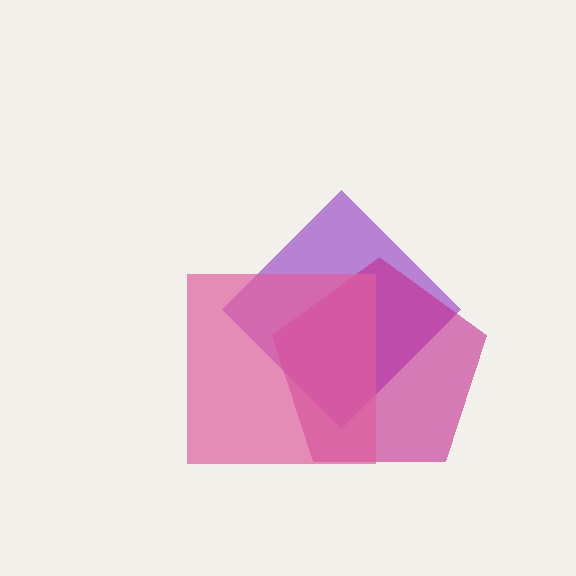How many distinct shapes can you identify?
There are 3 distinct shapes: a purple diamond, a magenta pentagon, a pink square.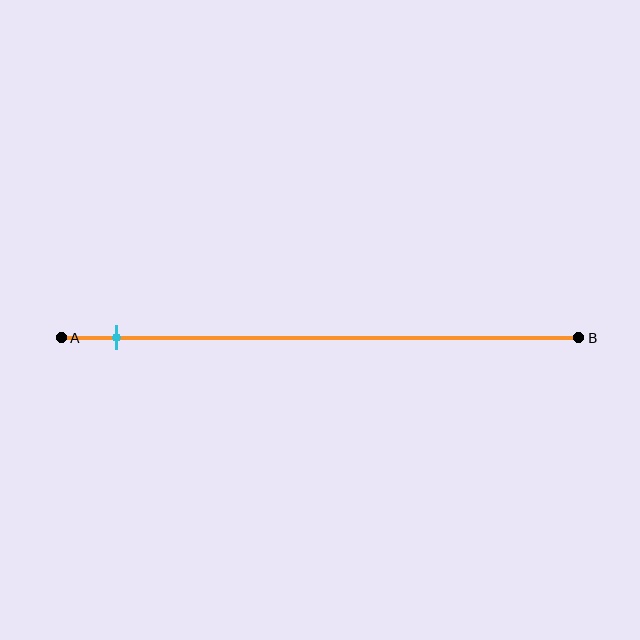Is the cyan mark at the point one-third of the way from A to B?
No, the mark is at about 10% from A, not at the 33% one-third point.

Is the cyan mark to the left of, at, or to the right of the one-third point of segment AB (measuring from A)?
The cyan mark is to the left of the one-third point of segment AB.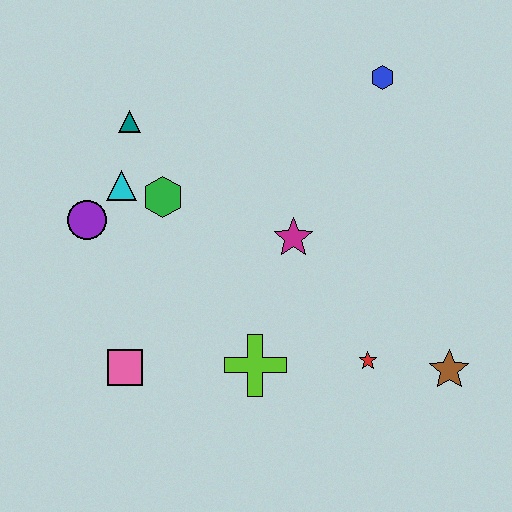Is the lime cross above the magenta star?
No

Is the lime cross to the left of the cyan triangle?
No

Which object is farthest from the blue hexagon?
The pink square is farthest from the blue hexagon.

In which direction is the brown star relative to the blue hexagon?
The brown star is below the blue hexagon.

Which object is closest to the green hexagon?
The cyan triangle is closest to the green hexagon.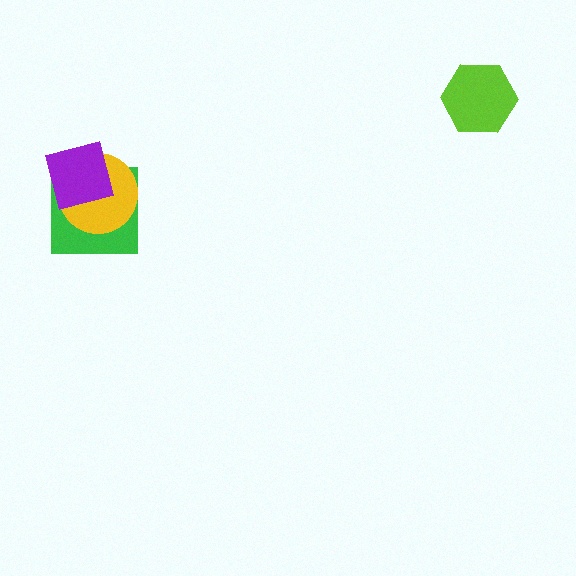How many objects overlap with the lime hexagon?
0 objects overlap with the lime hexagon.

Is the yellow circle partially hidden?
Yes, it is partially covered by another shape.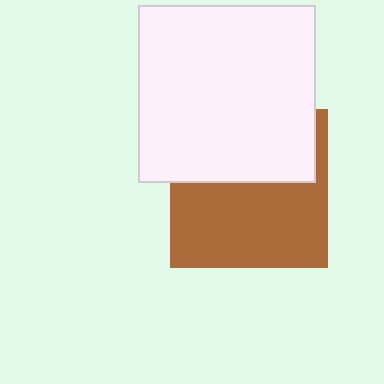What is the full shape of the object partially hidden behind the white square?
The partially hidden object is a brown square.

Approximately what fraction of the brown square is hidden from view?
Roughly 43% of the brown square is hidden behind the white square.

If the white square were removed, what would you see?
You would see the complete brown square.